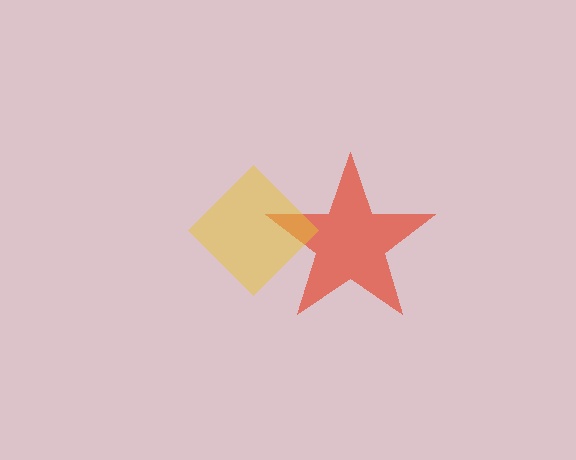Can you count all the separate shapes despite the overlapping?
Yes, there are 2 separate shapes.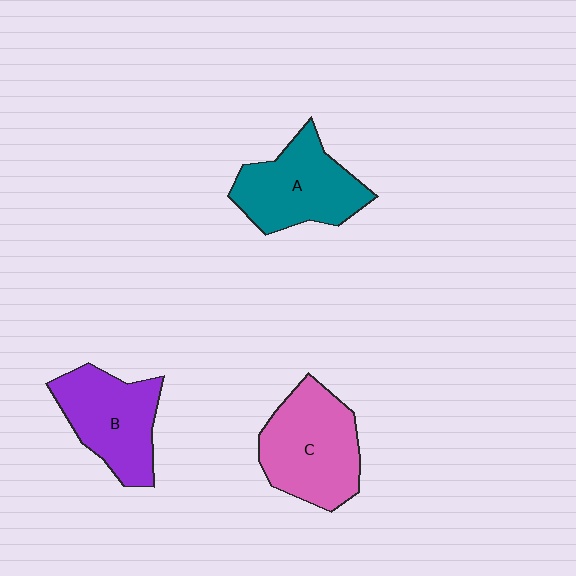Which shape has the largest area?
Shape C (pink).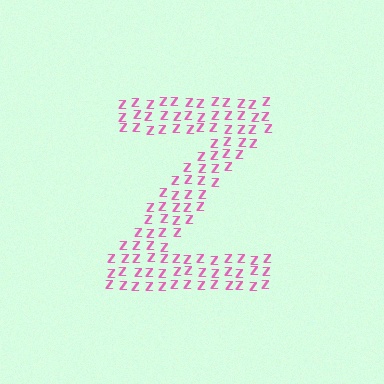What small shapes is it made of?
It is made of small letter Z's.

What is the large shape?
The large shape is the letter Z.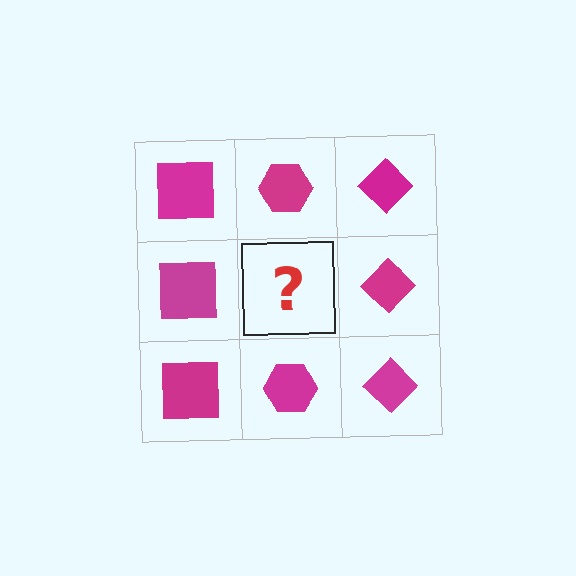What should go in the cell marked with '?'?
The missing cell should contain a magenta hexagon.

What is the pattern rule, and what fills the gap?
The rule is that each column has a consistent shape. The gap should be filled with a magenta hexagon.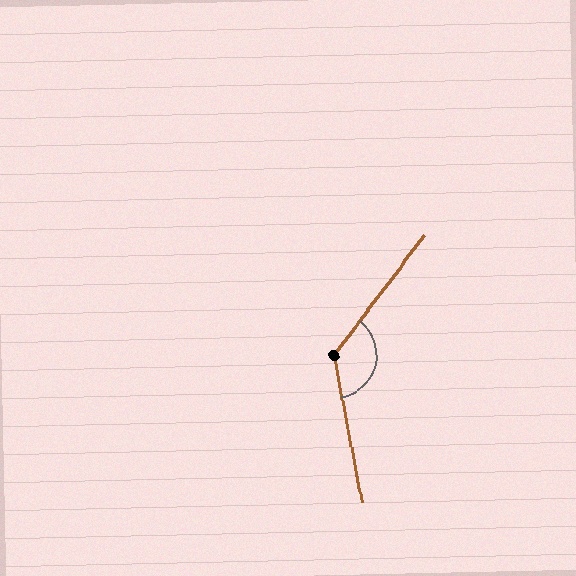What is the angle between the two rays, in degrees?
Approximately 133 degrees.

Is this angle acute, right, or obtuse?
It is obtuse.